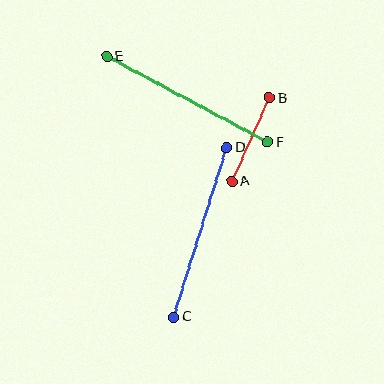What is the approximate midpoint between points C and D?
The midpoint is at approximately (200, 232) pixels.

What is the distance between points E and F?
The distance is approximately 182 pixels.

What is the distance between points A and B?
The distance is approximately 92 pixels.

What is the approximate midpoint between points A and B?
The midpoint is at approximately (251, 140) pixels.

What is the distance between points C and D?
The distance is approximately 178 pixels.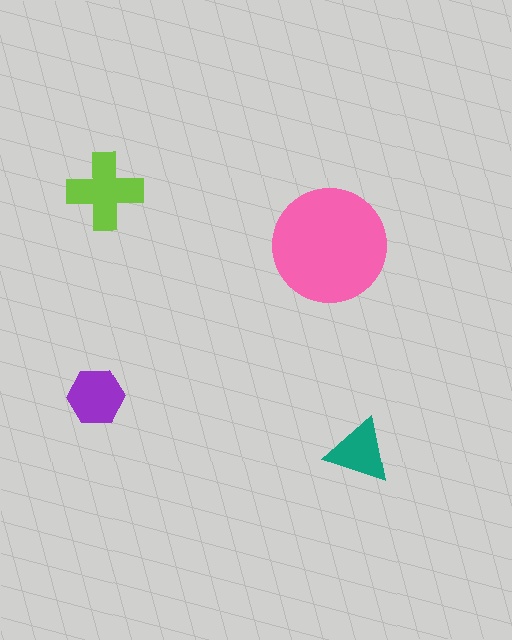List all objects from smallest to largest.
The teal triangle, the purple hexagon, the lime cross, the pink circle.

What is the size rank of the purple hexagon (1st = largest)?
3rd.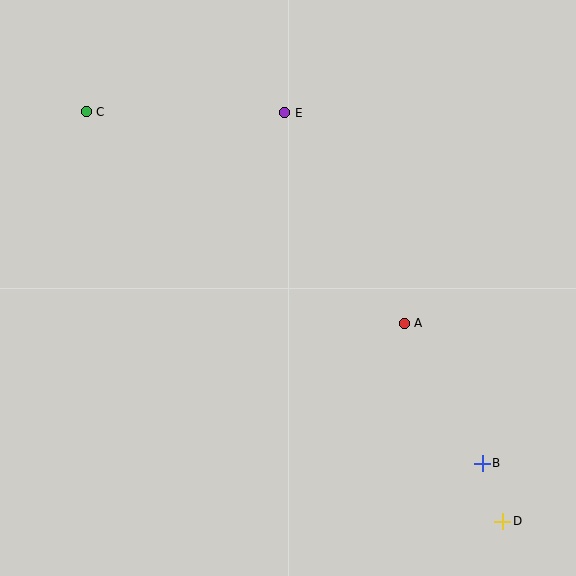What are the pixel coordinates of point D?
Point D is at (503, 521).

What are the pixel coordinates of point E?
Point E is at (285, 113).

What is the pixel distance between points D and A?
The distance between D and A is 221 pixels.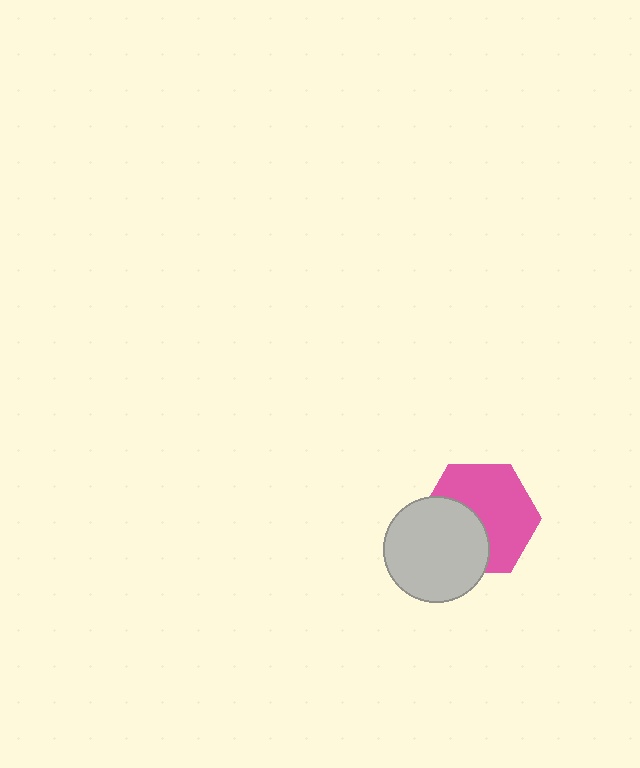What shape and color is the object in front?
The object in front is a light gray circle.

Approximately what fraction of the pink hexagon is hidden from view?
Roughly 39% of the pink hexagon is hidden behind the light gray circle.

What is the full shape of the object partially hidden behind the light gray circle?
The partially hidden object is a pink hexagon.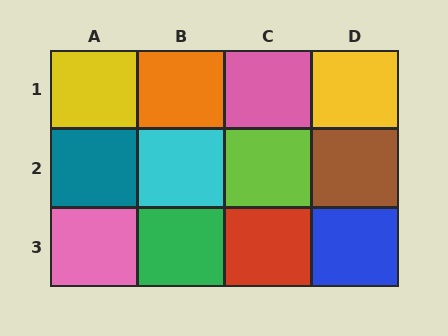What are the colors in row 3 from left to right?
Pink, green, red, blue.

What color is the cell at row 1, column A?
Yellow.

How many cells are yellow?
2 cells are yellow.